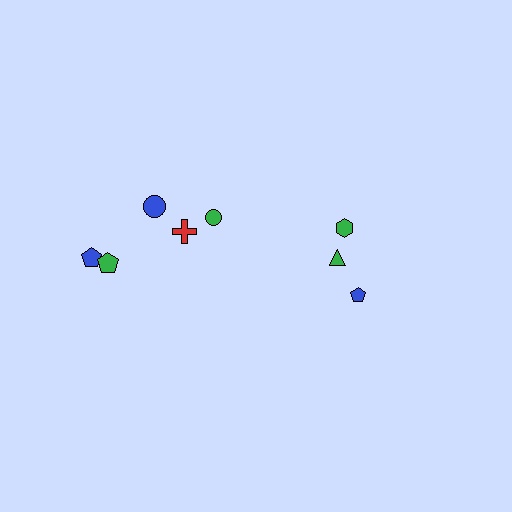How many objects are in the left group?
There are 5 objects.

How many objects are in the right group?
There are 3 objects.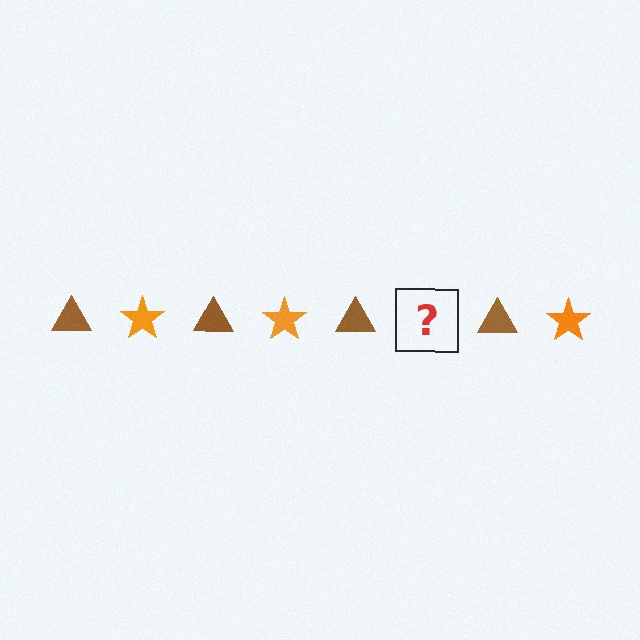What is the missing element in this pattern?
The missing element is an orange star.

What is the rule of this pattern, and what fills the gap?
The rule is that the pattern alternates between brown triangle and orange star. The gap should be filled with an orange star.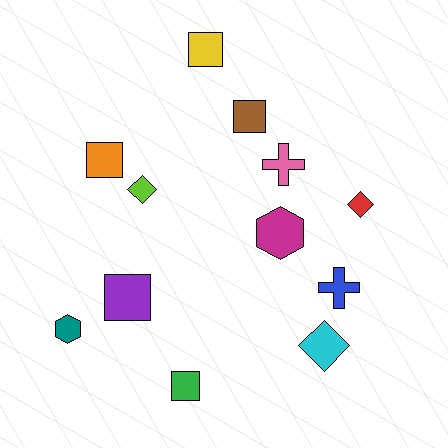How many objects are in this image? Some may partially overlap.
There are 12 objects.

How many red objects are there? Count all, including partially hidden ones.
There is 1 red object.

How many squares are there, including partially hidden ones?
There are 5 squares.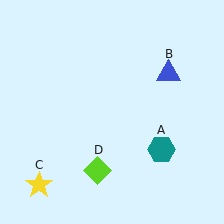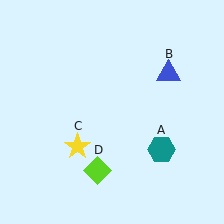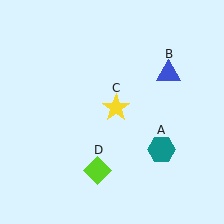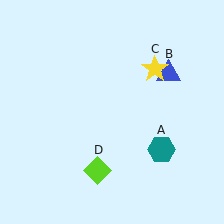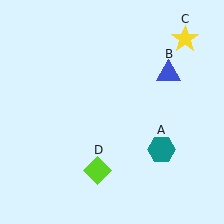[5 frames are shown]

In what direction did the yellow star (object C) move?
The yellow star (object C) moved up and to the right.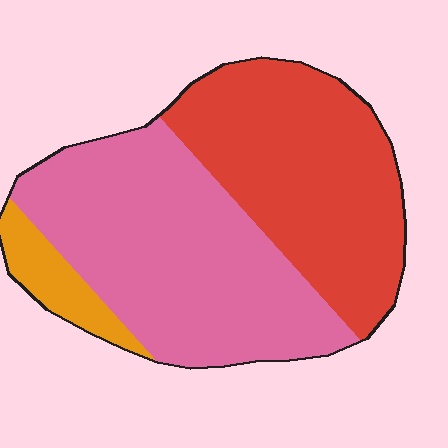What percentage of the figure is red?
Red takes up between a third and a half of the figure.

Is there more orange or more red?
Red.